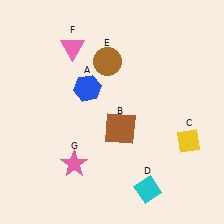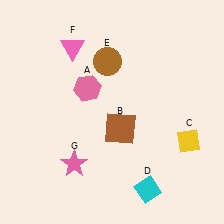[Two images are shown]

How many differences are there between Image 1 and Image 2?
There is 1 difference between the two images.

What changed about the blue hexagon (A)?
In Image 1, A is blue. In Image 2, it changed to pink.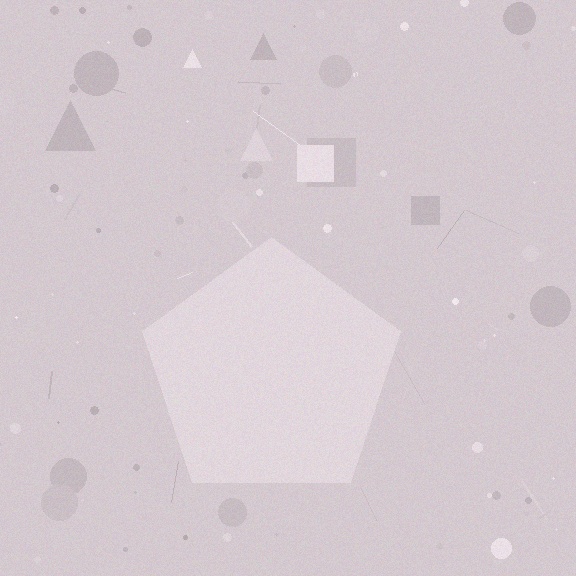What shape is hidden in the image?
A pentagon is hidden in the image.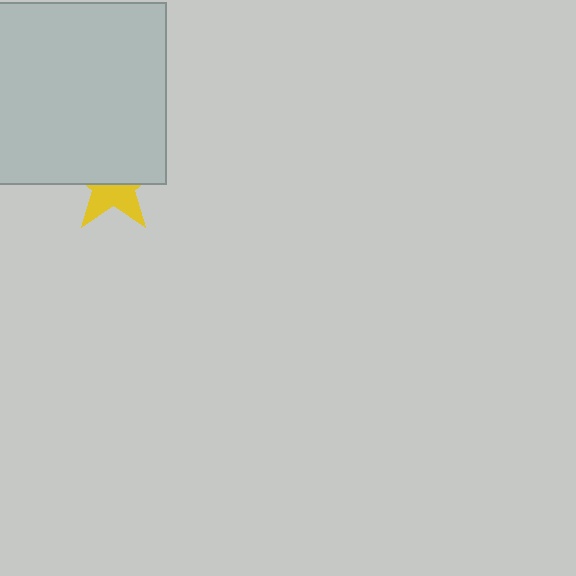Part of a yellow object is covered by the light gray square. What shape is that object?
It is a star.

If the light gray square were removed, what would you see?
You would see the complete yellow star.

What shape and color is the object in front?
The object in front is a light gray square.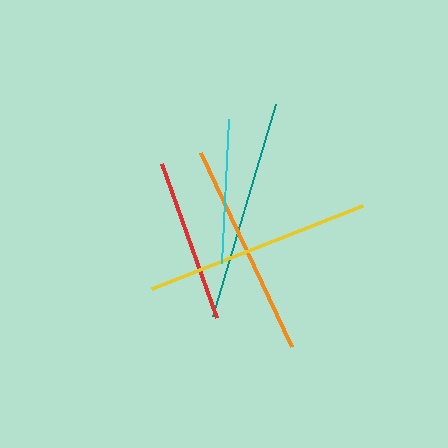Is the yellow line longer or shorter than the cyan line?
The yellow line is longer than the cyan line.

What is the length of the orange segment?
The orange segment is approximately 214 pixels long.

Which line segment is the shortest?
The cyan line is the shortest at approximately 145 pixels.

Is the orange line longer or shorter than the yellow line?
The yellow line is longer than the orange line.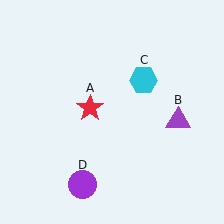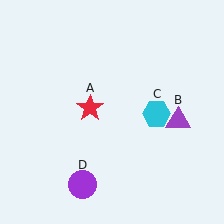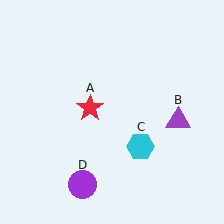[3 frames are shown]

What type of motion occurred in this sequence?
The cyan hexagon (object C) rotated clockwise around the center of the scene.